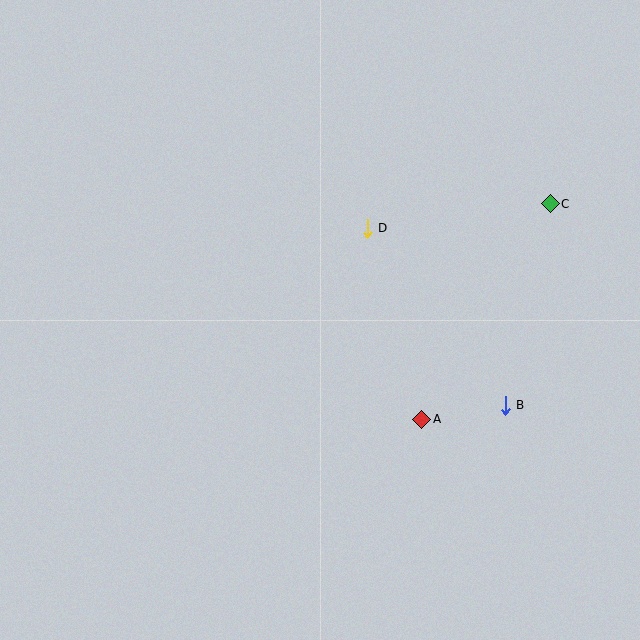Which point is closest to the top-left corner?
Point D is closest to the top-left corner.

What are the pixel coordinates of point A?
Point A is at (422, 419).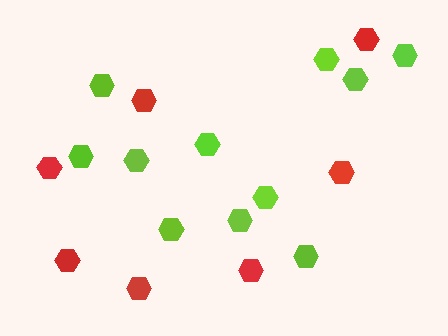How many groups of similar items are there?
There are 2 groups: one group of red hexagons (7) and one group of lime hexagons (11).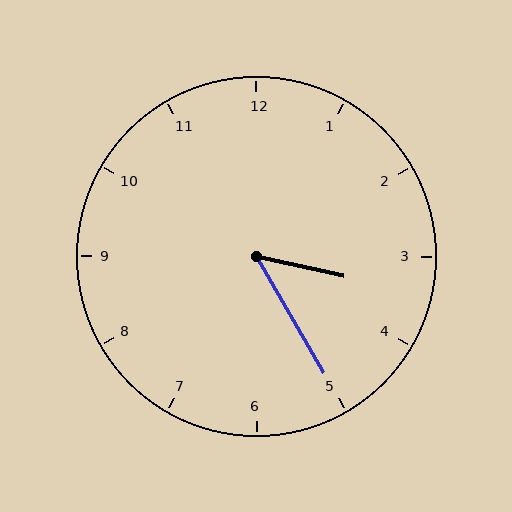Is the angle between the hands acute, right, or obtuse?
It is acute.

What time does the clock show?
3:25.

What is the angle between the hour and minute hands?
Approximately 48 degrees.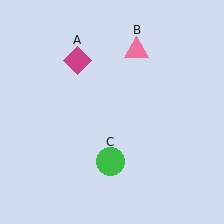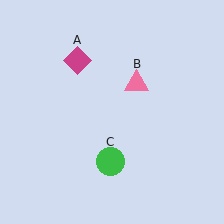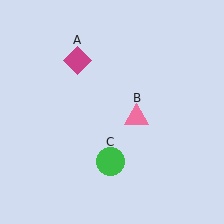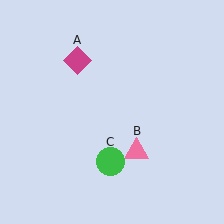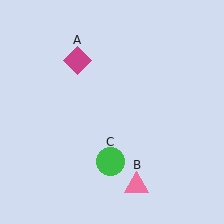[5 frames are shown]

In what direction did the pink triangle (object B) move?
The pink triangle (object B) moved down.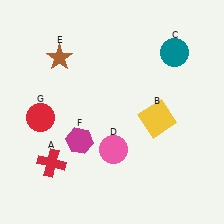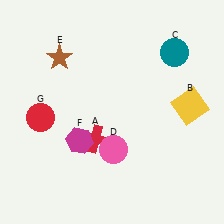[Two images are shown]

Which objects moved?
The objects that moved are: the red cross (A), the yellow square (B).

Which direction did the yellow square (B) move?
The yellow square (B) moved right.